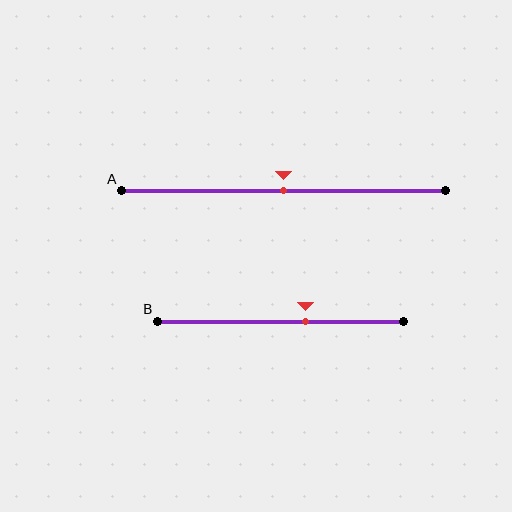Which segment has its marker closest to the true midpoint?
Segment A has its marker closest to the true midpoint.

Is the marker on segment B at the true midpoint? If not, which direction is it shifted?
No, the marker on segment B is shifted to the right by about 10% of the segment length.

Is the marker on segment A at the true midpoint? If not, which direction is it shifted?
Yes, the marker on segment A is at the true midpoint.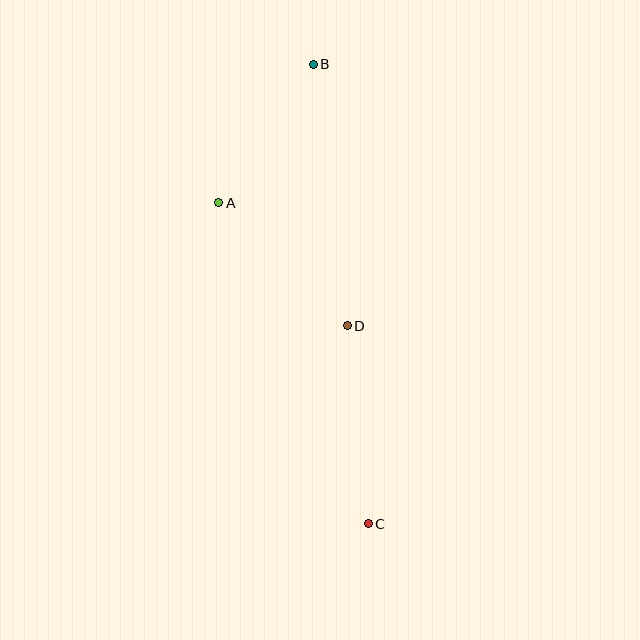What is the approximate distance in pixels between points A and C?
The distance between A and C is approximately 354 pixels.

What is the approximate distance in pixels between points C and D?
The distance between C and D is approximately 199 pixels.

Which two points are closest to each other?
Points A and B are closest to each other.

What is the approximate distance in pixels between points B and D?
The distance between B and D is approximately 263 pixels.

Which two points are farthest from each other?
Points B and C are farthest from each other.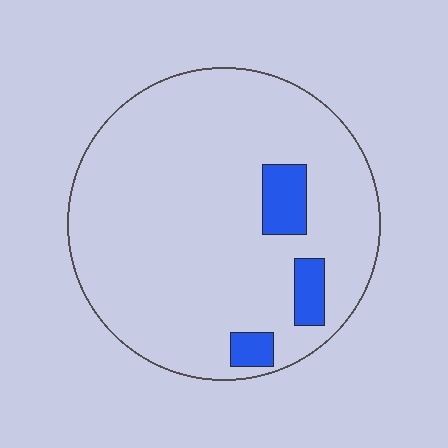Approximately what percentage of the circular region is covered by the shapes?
Approximately 10%.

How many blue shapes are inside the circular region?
3.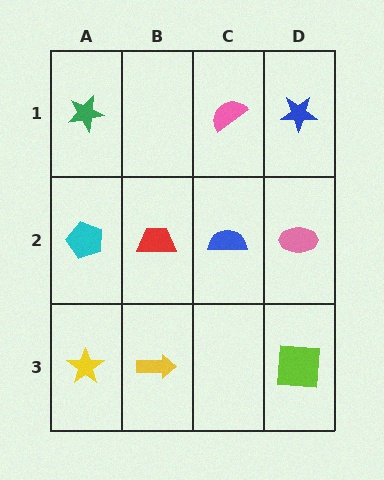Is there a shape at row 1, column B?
No, that cell is empty.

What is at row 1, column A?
A green star.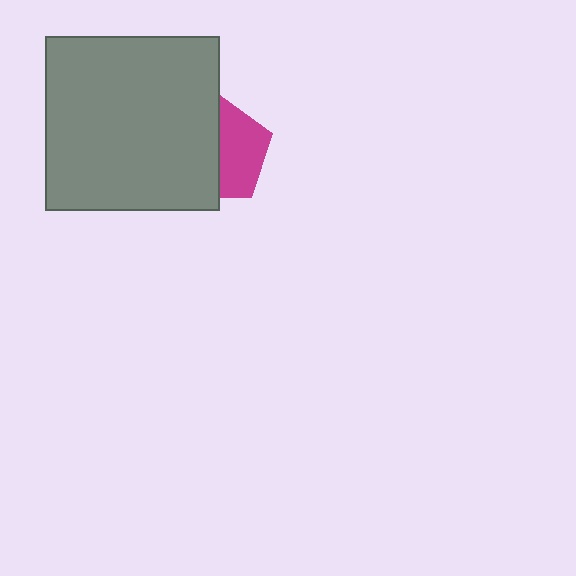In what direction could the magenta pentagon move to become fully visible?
The magenta pentagon could move right. That would shift it out from behind the gray square entirely.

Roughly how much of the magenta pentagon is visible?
About half of it is visible (roughly 47%).